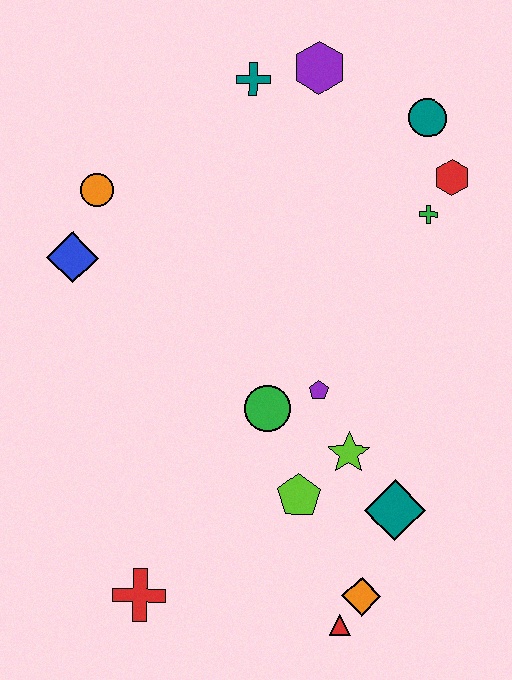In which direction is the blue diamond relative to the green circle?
The blue diamond is to the left of the green circle.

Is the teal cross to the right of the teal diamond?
No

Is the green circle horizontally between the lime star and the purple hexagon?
No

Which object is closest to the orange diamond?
The red triangle is closest to the orange diamond.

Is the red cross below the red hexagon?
Yes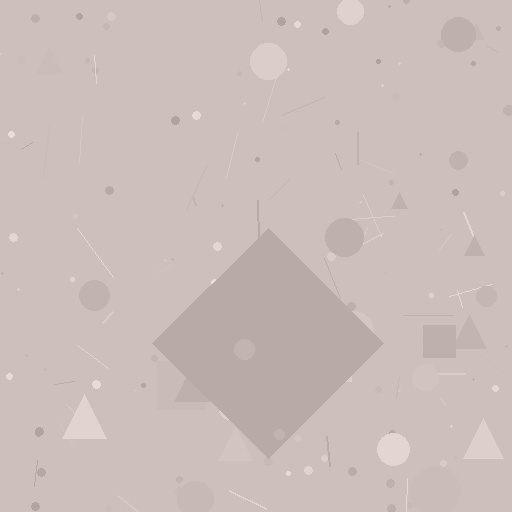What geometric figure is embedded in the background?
A diamond is embedded in the background.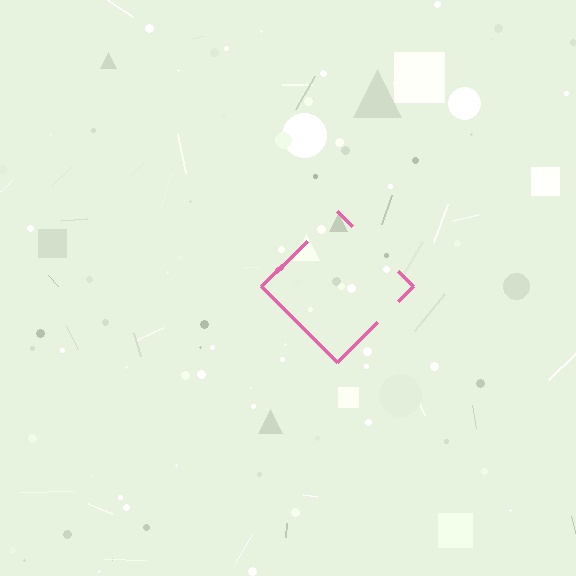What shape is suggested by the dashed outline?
The dashed outline suggests a diamond.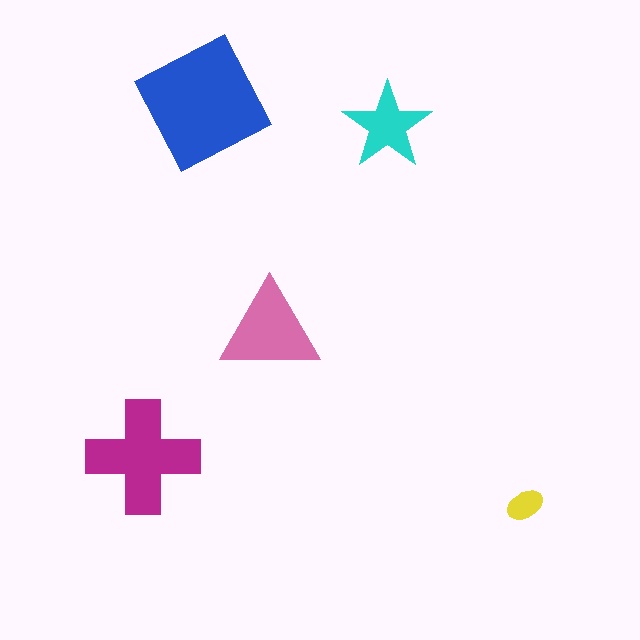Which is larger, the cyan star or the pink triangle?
The pink triangle.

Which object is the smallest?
The yellow ellipse.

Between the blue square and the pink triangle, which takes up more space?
The blue square.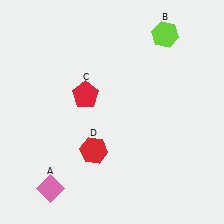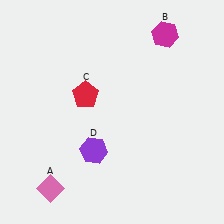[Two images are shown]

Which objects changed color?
B changed from lime to magenta. D changed from red to purple.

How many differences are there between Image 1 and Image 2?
There are 2 differences between the two images.